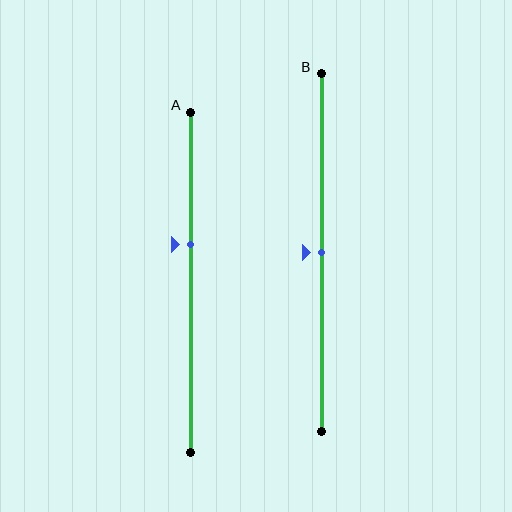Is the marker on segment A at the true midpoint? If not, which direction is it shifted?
No, the marker on segment A is shifted upward by about 11% of the segment length.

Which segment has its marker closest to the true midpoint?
Segment B has its marker closest to the true midpoint.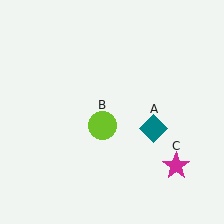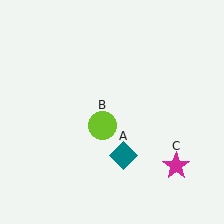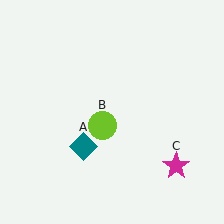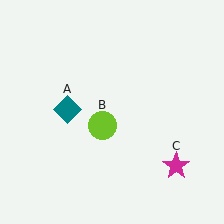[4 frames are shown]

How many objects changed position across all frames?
1 object changed position: teal diamond (object A).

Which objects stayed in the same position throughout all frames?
Lime circle (object B) and magenta star (object C) remained stationary.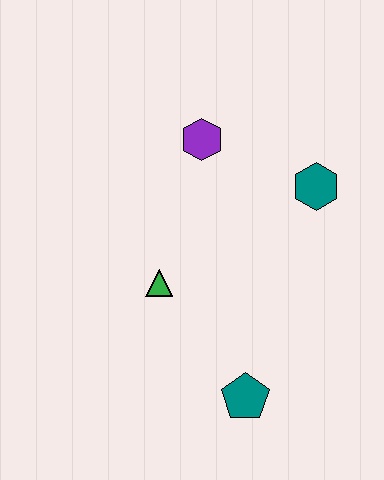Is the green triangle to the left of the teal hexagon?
Yes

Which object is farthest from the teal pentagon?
The purple hexagon is farthest from the teal pentagon.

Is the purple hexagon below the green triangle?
No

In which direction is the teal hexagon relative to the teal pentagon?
The teal hexagon is above the teal pentagon.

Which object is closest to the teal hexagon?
The purple hexagon is closest to the teal hexagon.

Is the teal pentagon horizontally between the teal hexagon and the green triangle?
Yes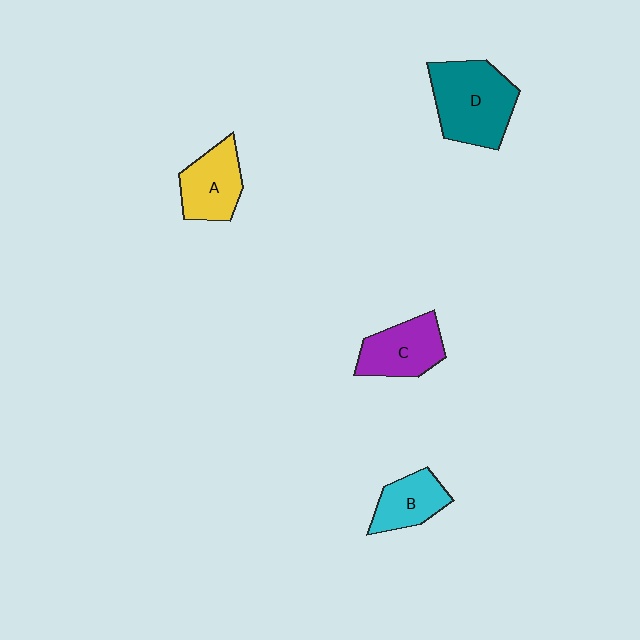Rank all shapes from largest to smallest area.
From largest to smallest: D (teal), C (purple), A (yellow), B (cyan).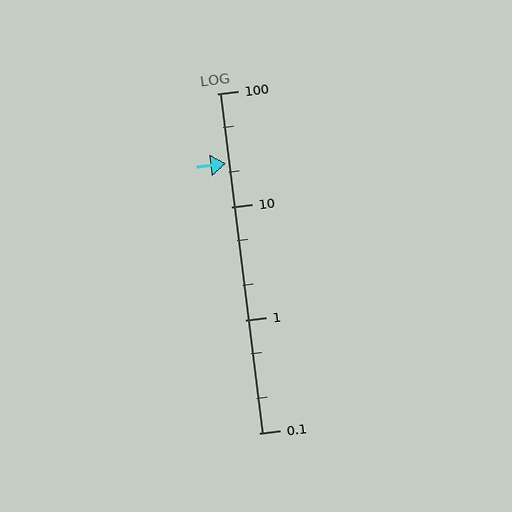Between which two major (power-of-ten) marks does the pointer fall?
The pointer is between 10 and 100.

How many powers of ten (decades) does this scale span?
The scale spans 3 decades, from 0.1 to 100.